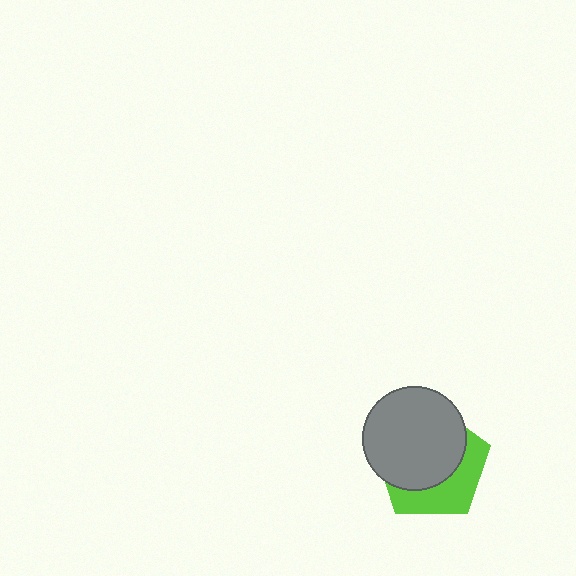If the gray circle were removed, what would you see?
You would see the complete lime pentagon.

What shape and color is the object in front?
The object in front is a gray circle.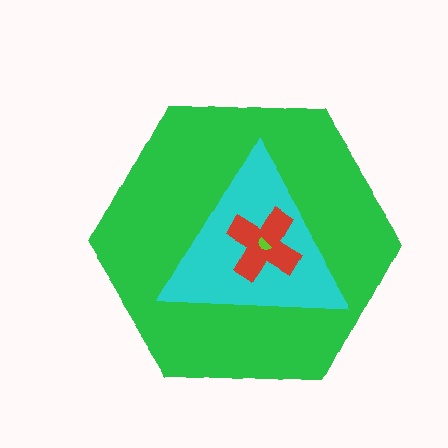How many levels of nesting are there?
4.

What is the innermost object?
The lime semicircle.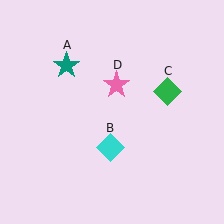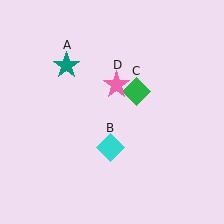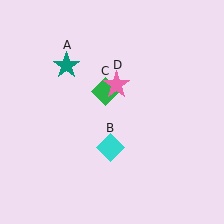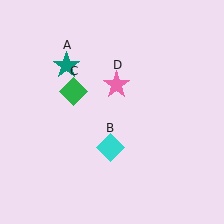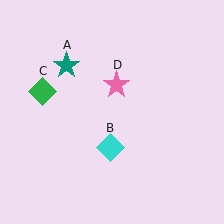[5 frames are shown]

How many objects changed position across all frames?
1 object changed position: green diamond (object C).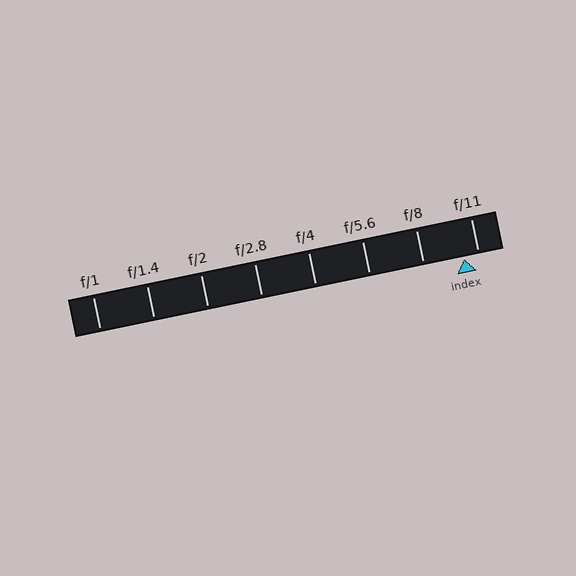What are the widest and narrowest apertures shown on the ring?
The widest aperture shown is f/1 and the narrowest is f/11.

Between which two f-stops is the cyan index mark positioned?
The index mark is between f/8 and f/11.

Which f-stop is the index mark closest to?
The index mark is closest to f/11.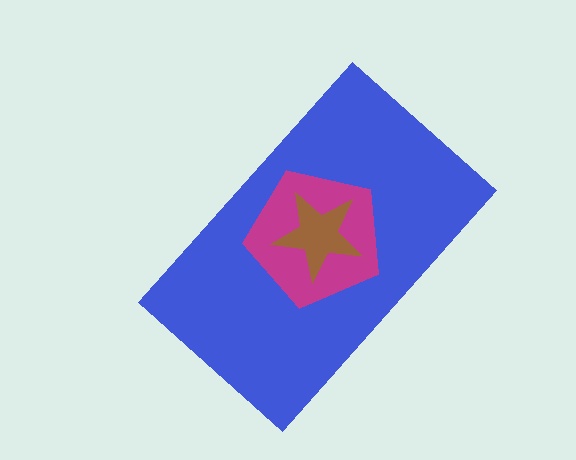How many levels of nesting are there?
3.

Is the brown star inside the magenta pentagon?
Yes.